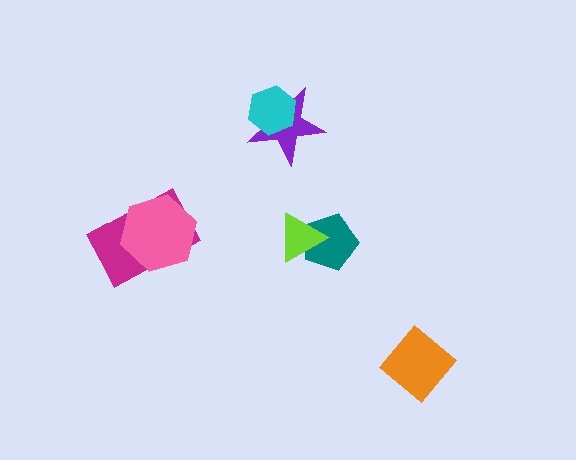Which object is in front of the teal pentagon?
The lime triangle is in front of the teal pentagon.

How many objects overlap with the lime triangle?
1 object overlaps with the lime triangle.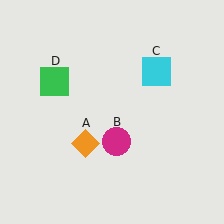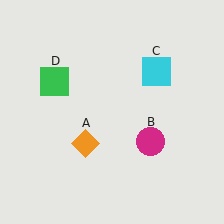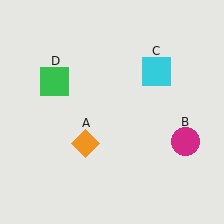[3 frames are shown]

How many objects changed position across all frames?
1 object changed position: magenta circle (object B).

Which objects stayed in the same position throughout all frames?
Orange diamond (object A) and cyan square (object C) and green square (object D) remained stationary.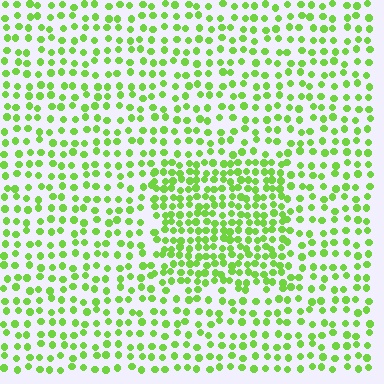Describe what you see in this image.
The image contains small lime elements arranged at two different densities. A rectangle-shaped region is visible where the elements are more densely packed than the surrounding area.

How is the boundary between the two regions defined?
The boundary is defined by a change in element density (approximately 1.8x ratio). All elements are the same color, size, and shape.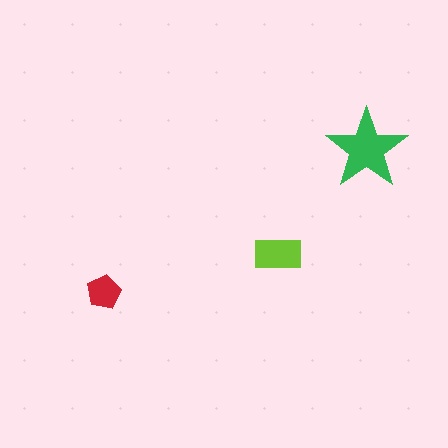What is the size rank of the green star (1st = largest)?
1st.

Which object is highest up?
The green star is topmost.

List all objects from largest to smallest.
The green star, the lime rectangle, the red pentagon.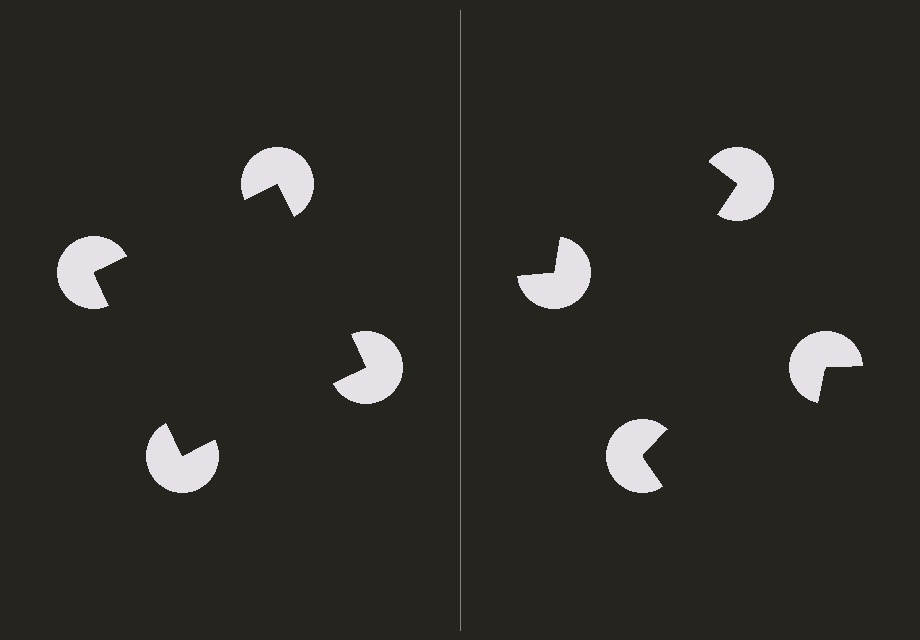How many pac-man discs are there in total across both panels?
8 — 4 on each side.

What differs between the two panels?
The pac-man discs are positioned identically on both sides; only the wedge orientations differ. On the left they align to a square; on the right they are misaligned.